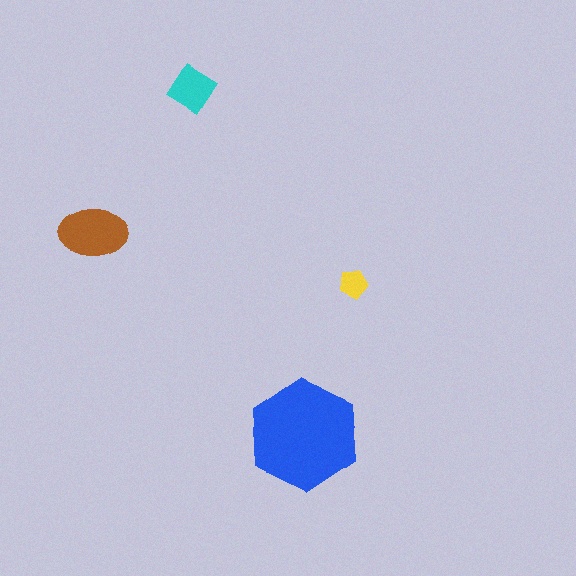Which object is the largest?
The blue hexagon.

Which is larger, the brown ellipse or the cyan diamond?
The brown ellipse.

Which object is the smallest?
The yellow pentagon.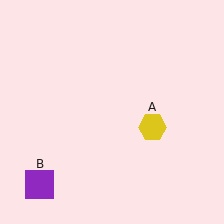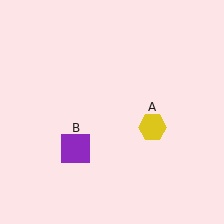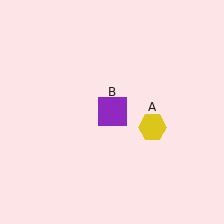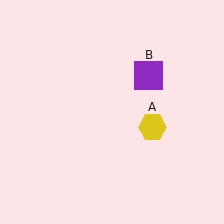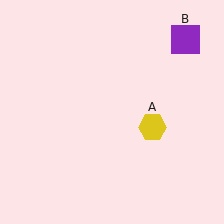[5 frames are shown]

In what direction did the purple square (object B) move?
The purple square (object B) moved up and to the right.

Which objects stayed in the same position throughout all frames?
Yellow hexagon (object A) remained stationary.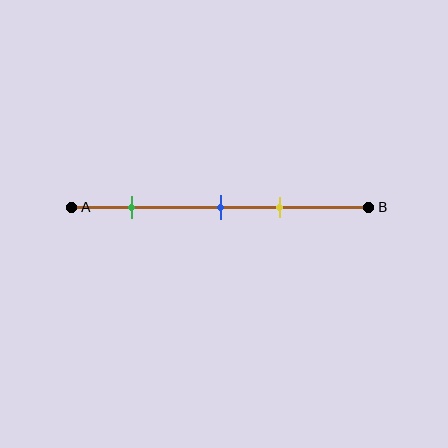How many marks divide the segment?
There are 3 marks dividing the segment.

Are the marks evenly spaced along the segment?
No, the marks are not evenly spaced.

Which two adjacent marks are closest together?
The blue and yellow marks are the closest adjacent pair.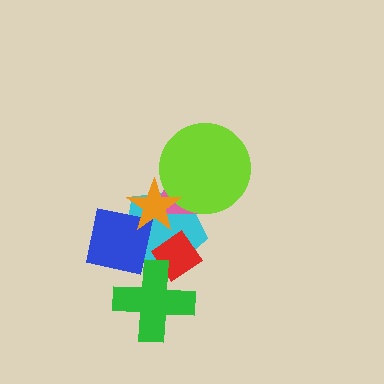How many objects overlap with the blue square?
3 objects overlap with the blue square.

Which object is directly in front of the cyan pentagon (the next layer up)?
The pink triangle is directly in front of the cyan pentagon.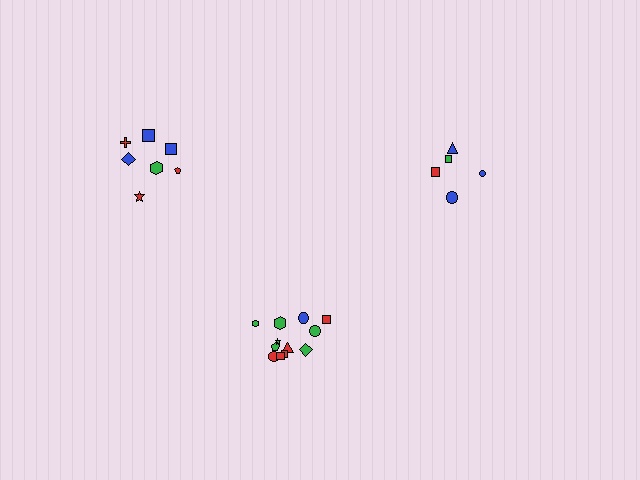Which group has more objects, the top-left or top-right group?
The top-left group.